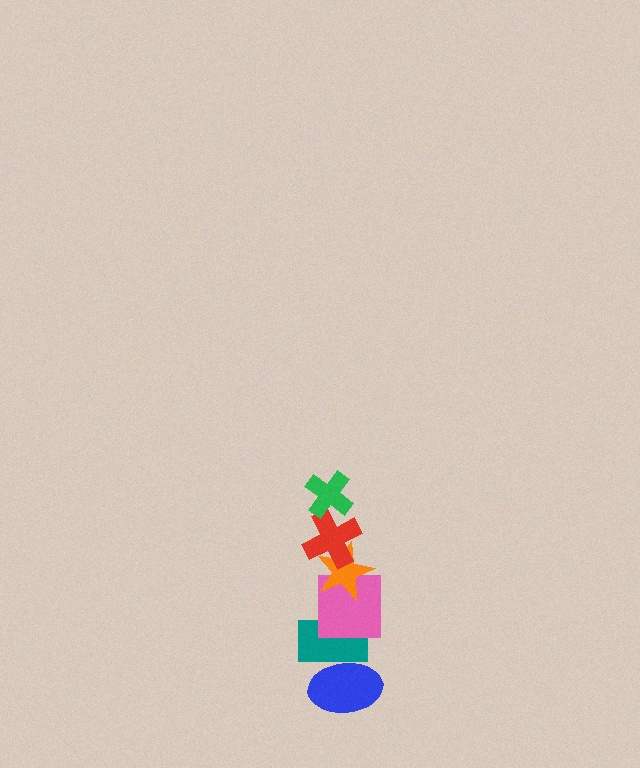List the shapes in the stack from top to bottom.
From top to bottom: the green cross, the red cross, the orange star, the pink square, the teal rectangle, the blue ellipse.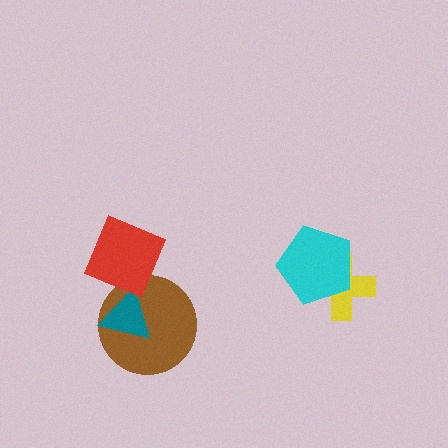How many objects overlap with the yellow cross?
1 object overlaps with the yellow cross.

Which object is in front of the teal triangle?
The red diamond is in front of the teal triangle.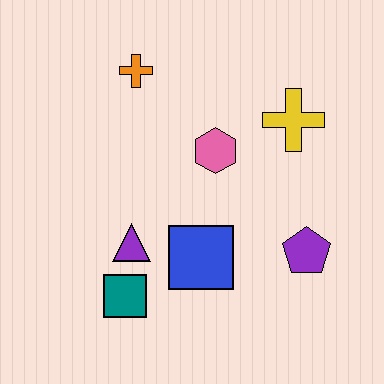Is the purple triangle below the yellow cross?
Yes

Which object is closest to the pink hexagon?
The yellow cross is closest to the pink hexagon.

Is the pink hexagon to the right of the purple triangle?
Yes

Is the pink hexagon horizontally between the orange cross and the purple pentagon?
Yes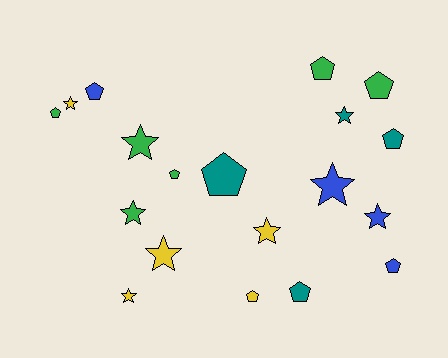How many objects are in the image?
There are 19 objects.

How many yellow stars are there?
There are 4 yellow stars.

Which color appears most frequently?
Green, with 6 objects.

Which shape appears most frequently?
Pentagon, with 10 objects.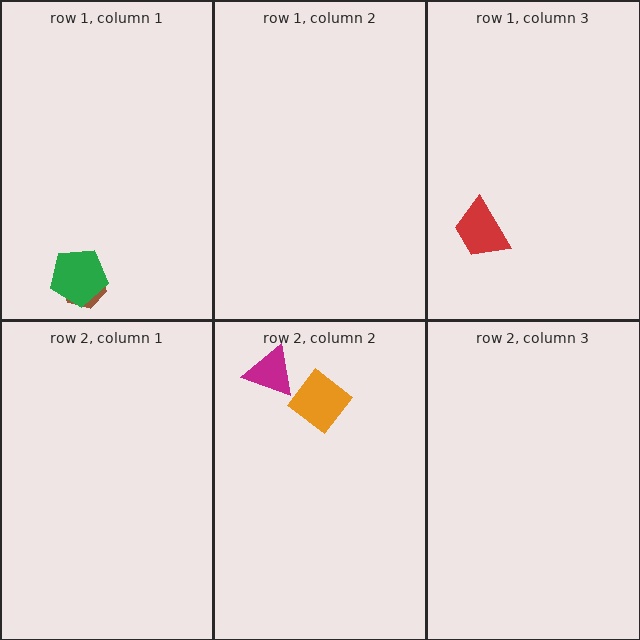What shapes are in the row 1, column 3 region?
The red trapezoid.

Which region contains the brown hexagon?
The row 1, column 1 region.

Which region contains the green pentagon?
The row 1, column 1 region.